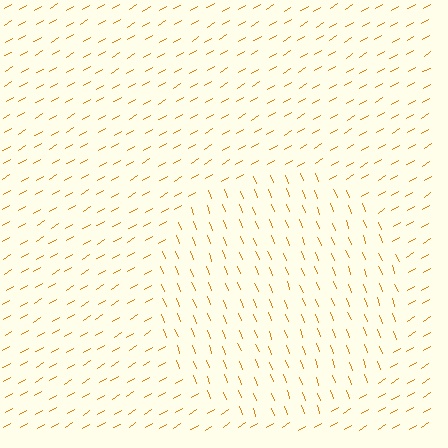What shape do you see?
I see a circle.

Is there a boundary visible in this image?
Yes, there is a texture boundary formed by a change in line orientation.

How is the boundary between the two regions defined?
The boundary is defined purely by a change in line orientation (approximately 80 degrees difference). All lines are the same color and thickness.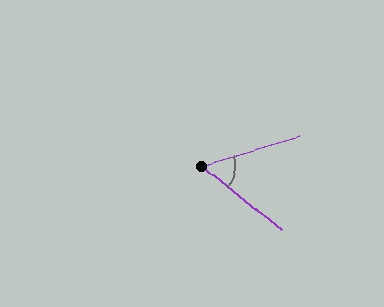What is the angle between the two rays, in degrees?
Approximately 56 degrees.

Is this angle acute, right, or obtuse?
It is acute.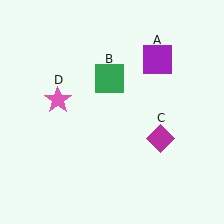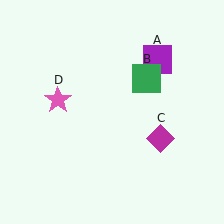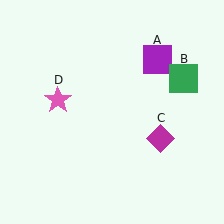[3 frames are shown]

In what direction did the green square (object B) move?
The green square (object B) moved right.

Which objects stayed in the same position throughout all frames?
Purple square (object A) and magenta diamond (object C) and pink star (object D) remained stationary.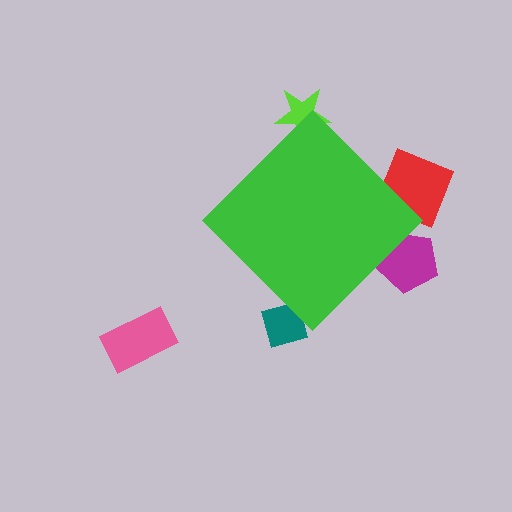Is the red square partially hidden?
Yes, the red square is partially hidden behind the green diamond.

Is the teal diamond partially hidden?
Yes, the teal diamond is partially hidden behind the green diamond.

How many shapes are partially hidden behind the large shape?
4 shapes are partially hidden.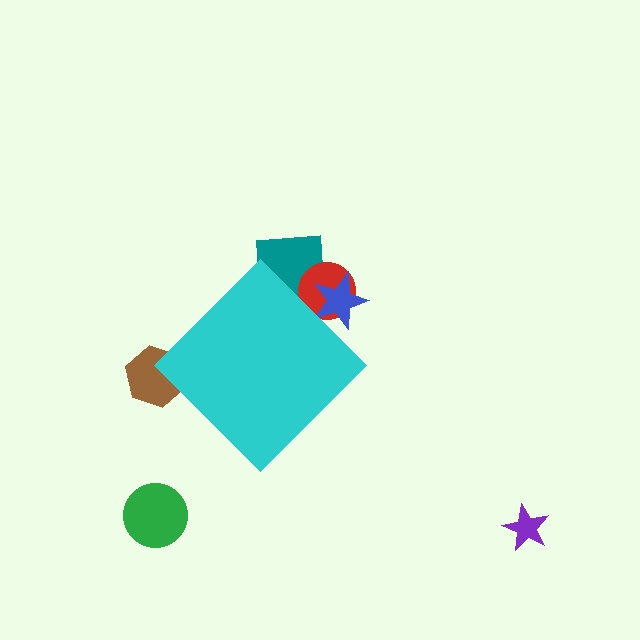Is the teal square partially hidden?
Yes, the teal square is partially hidden behind the cyan diamond.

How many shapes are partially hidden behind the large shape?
4 shapes are partially hidden.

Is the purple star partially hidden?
No, the purple star is fully visible.